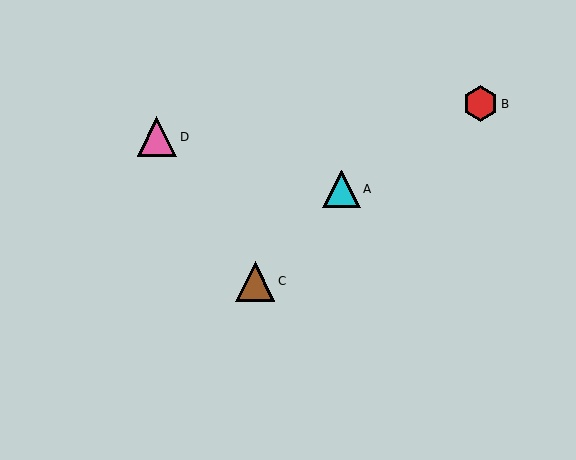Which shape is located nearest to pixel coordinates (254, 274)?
The brown triangle (labeled C) at (255, 281) is nearest to that location.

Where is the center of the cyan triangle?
The center of the cyan triangle is at (342, 189).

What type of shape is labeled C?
Shape C is a brown triangle.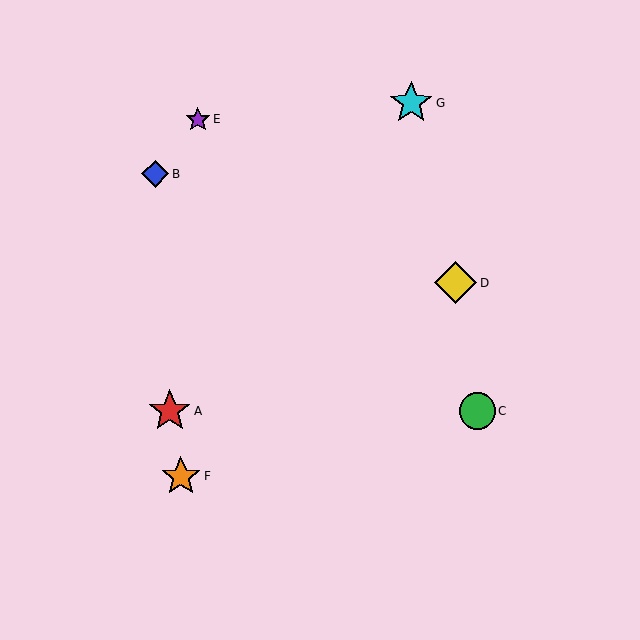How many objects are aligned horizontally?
2 objects (A, C) are aligned horizontally.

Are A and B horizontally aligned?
No, A is at y≈411 and B is at y≈174.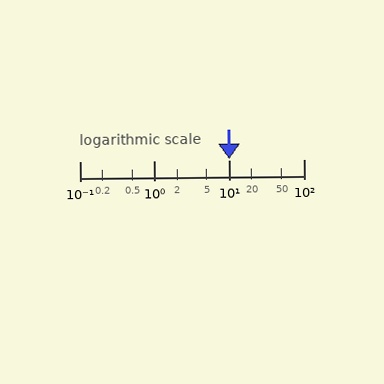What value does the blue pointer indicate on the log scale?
The pointer indicates approximately 10.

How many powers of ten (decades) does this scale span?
The scale spans 3 decades, from 0.1 to 100.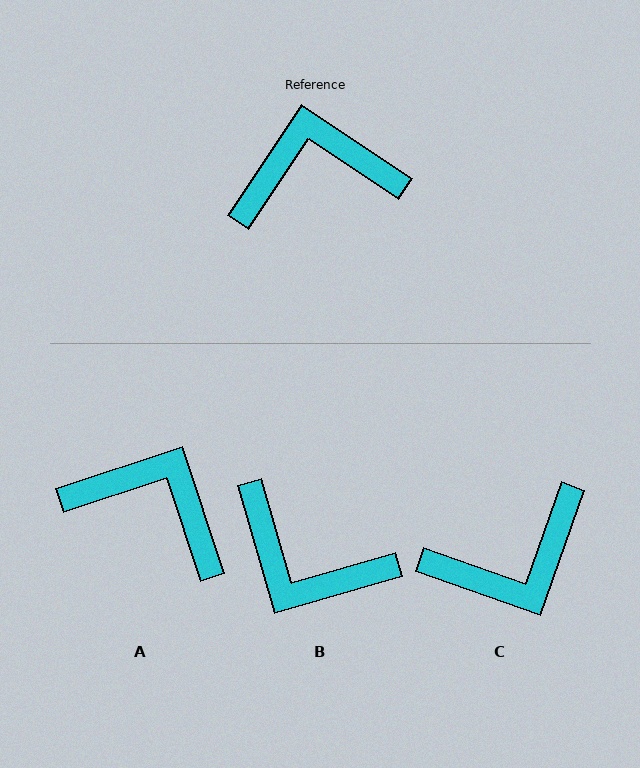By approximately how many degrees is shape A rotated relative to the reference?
Approximately 38 degrees clockwise.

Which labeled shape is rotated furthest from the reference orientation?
C, about 165 degrees away.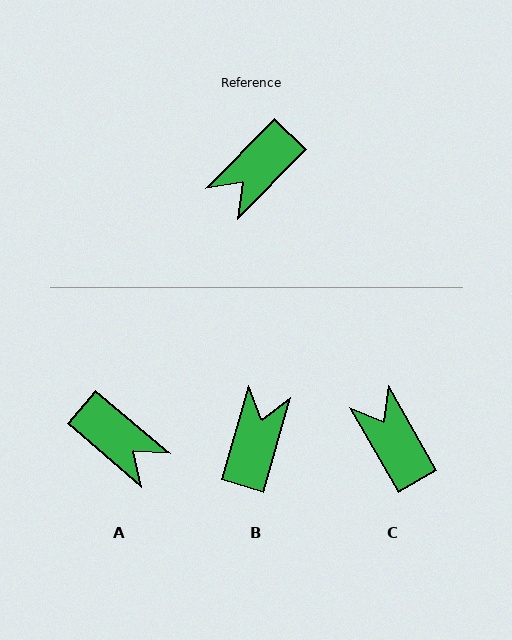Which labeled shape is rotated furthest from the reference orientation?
B, about 151 degrees away.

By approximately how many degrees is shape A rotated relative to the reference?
Approximately 94 degrees counter-clockwise.